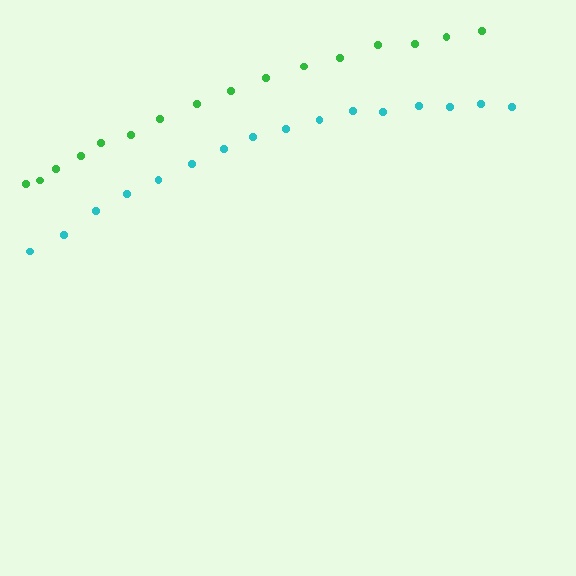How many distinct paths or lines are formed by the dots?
There are 2 distinct paths.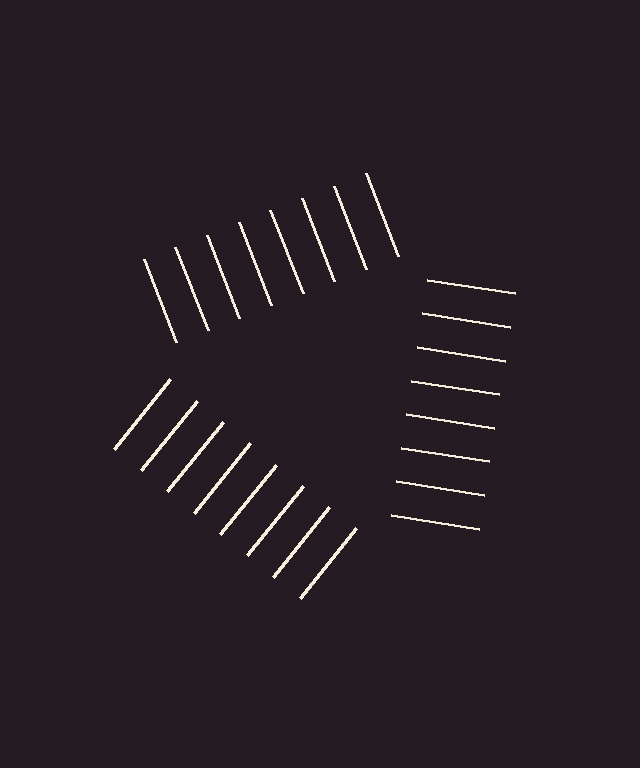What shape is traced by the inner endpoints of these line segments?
An illusory triangle — the line segments terminate on its edges but no continuous stroke is drawn.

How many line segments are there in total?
24 — 8 along each of the 3 edges.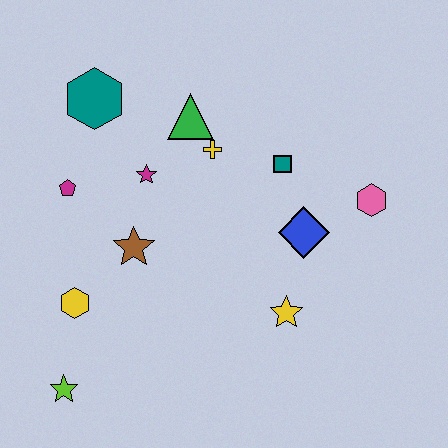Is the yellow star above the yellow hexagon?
No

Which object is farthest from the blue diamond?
The lime star is farthest from the blue diamond.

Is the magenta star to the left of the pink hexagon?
Yes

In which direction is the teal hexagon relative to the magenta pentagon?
The teal hexagon is above the magenta pentagon.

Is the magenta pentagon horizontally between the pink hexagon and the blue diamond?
No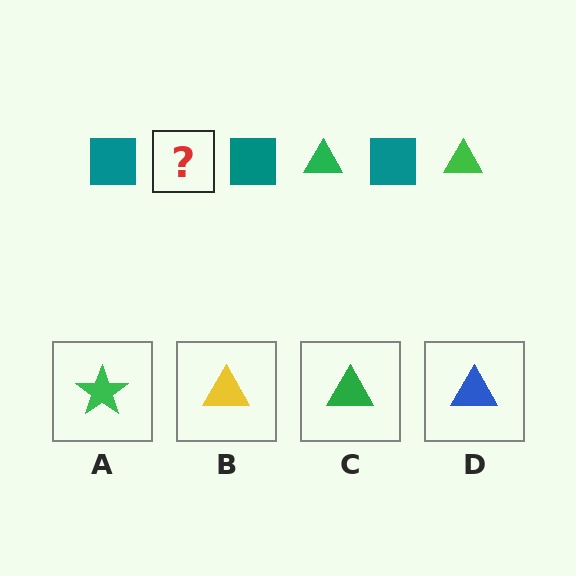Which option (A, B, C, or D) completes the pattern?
C.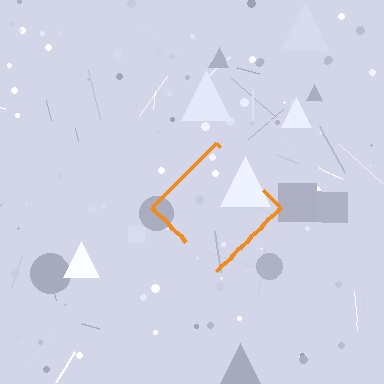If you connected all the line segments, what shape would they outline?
They would outline a diamond.